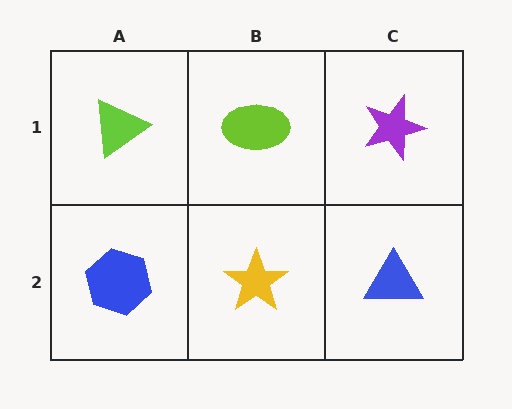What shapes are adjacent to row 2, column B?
A lime ellipse (row 1, column B), a blue hexagon (row 2, column A), a blue triangle (row 2, column C).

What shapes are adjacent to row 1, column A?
A blue hexagon (row 2, column A), a lime ellipse (row 1, column B).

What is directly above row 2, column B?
A lime ellipse.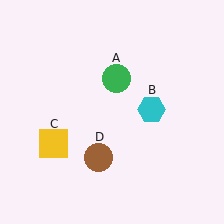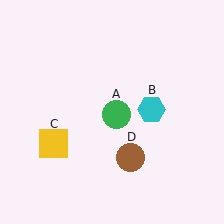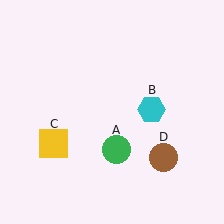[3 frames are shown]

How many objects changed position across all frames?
2 objects changed position: green circle (object A), brown circle (object D).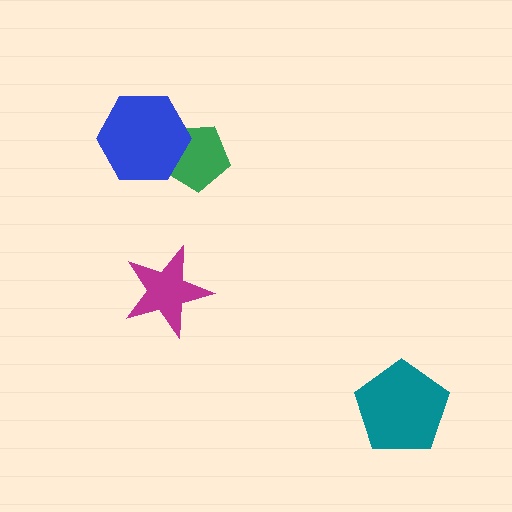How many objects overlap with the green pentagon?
1 object overlaps with the green pentagon.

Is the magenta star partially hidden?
No, no other shape covers it.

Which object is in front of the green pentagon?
The blue hexagon is in front of the green pentagon.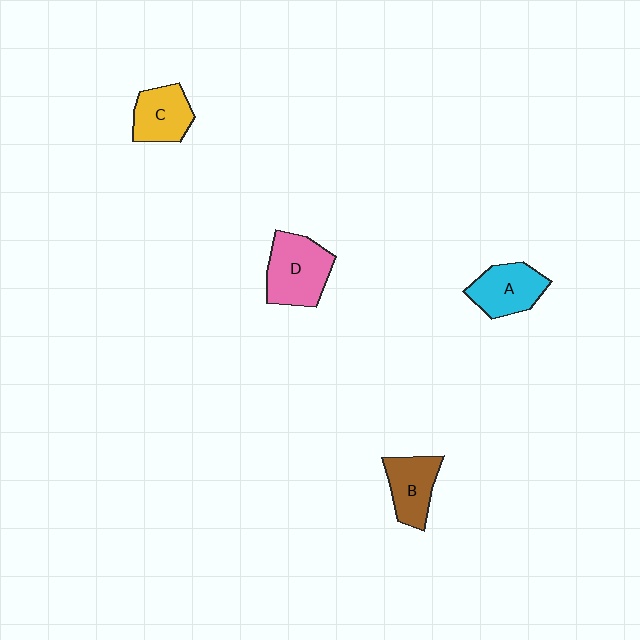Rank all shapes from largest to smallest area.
From largest to smallest: D (pink), A (cyan), B (brown), C (yellow).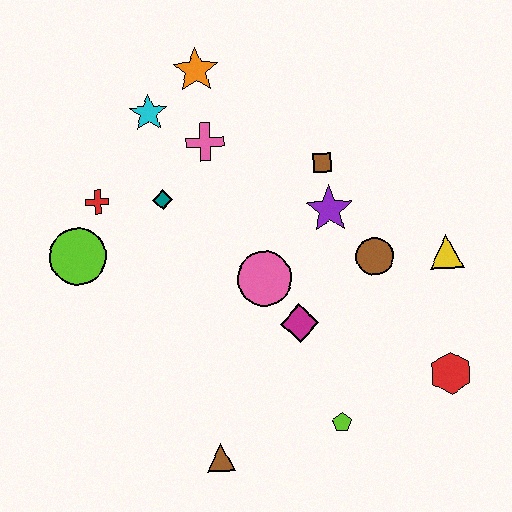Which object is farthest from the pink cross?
The red hexagon is farthest from the pink cross.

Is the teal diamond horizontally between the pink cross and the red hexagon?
No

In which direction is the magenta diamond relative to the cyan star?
The magenta diamond is below the cyan star.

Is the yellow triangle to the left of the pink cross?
No